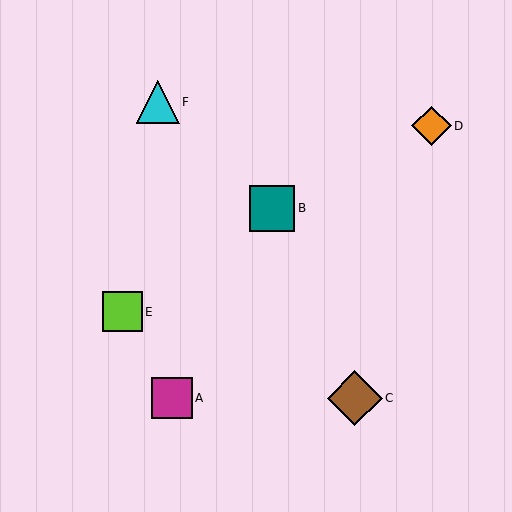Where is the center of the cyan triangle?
The center of the cyan triangle is at (158, 102).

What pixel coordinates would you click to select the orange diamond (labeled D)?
Click at (431, 126) to select the orange diamond D.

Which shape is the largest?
The brown diamond (labeled C) is the largest.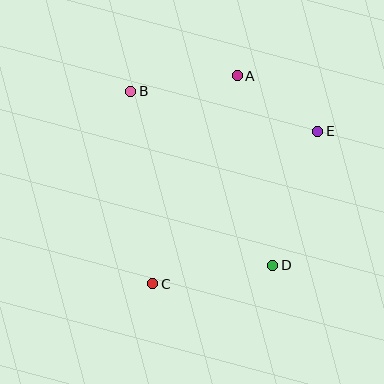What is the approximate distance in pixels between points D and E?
The distance between D and E is approximately 142 pixels.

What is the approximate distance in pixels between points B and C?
The distance between B and C is approximately 194 pixels.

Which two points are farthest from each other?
Points B and D are farthest from each other.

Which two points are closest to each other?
Points A and E are closest to each other.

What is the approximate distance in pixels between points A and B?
The distance between A and B is approximately 108 pixels.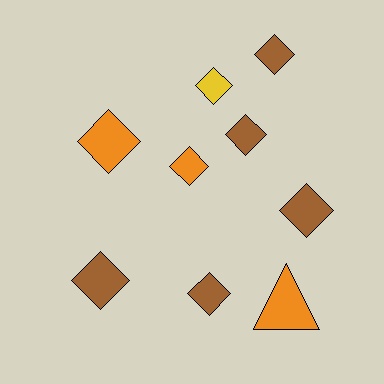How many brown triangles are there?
There are no brown triangles.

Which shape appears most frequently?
Diamond, with 8 objects.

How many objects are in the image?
There are 9 objects.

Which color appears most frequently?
Brown, with 5 objects.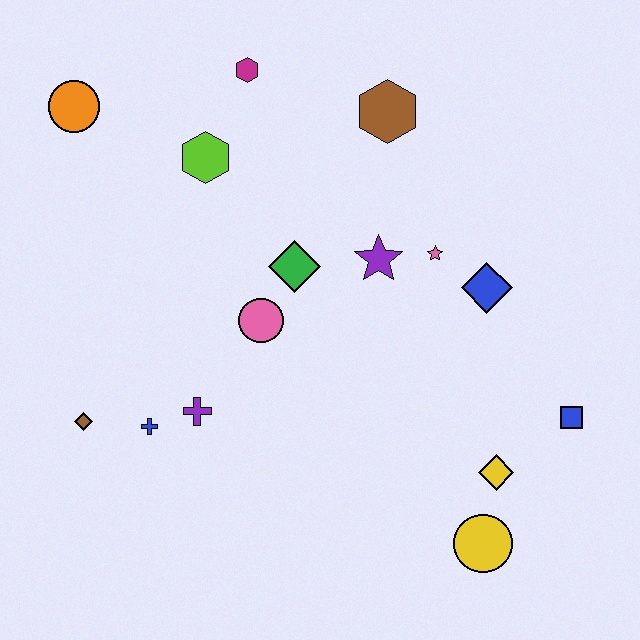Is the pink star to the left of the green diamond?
No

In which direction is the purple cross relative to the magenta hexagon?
The purple cross is below the magenta hexagon.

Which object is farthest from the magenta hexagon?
The yellow circle is farthest from the magenta hexagon.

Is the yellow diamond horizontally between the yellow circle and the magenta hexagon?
No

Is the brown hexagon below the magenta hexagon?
Yes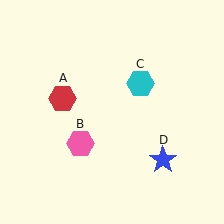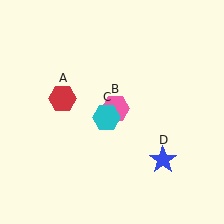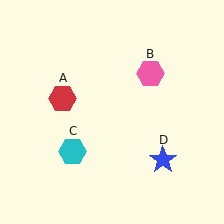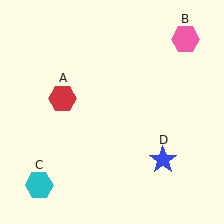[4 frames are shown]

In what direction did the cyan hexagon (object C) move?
The cyan hexagon (object C) moved down and to the left.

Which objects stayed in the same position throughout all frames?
Red hexagon (object A) and blue star (object D) remained stationary.